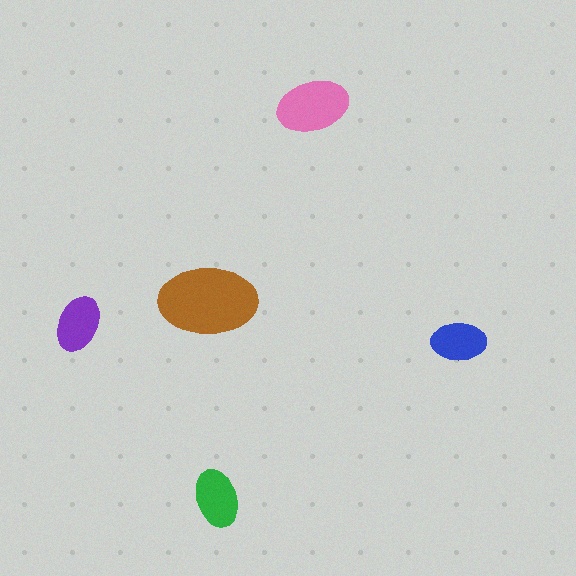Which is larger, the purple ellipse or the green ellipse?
The green one.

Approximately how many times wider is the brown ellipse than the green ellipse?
About 1.5 times wider.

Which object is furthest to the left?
The purple ellipse is leftmost.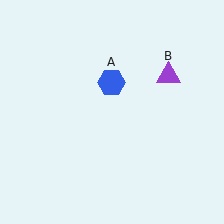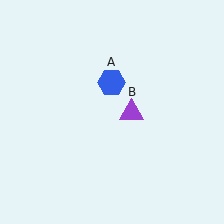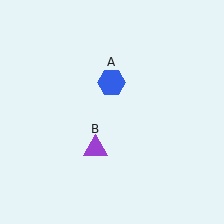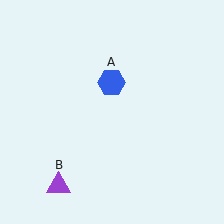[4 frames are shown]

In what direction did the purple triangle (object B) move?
The purple triangle (object B) moved down and to the left.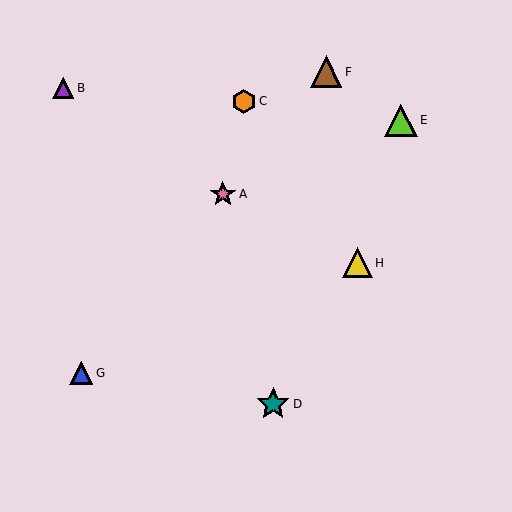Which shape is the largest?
The teal star (labeled D) is the largest.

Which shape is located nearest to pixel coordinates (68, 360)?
The blue triangle (labeled G) at (81, 373) is nearest to that location.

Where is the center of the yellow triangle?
The center of the yellow triangle is at (357, 263).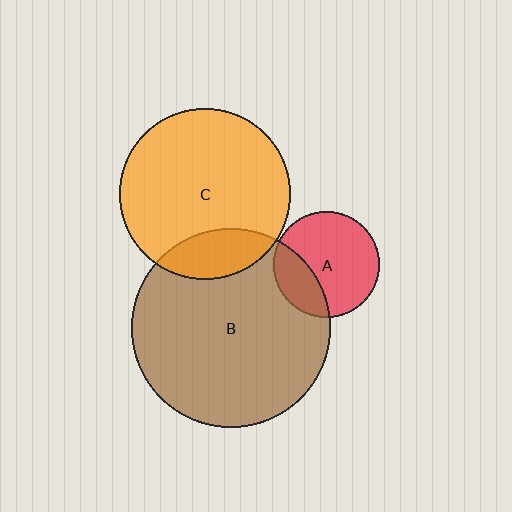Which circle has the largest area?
Circle B (brown).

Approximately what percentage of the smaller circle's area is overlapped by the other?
Approximately 30%.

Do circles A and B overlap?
Yes.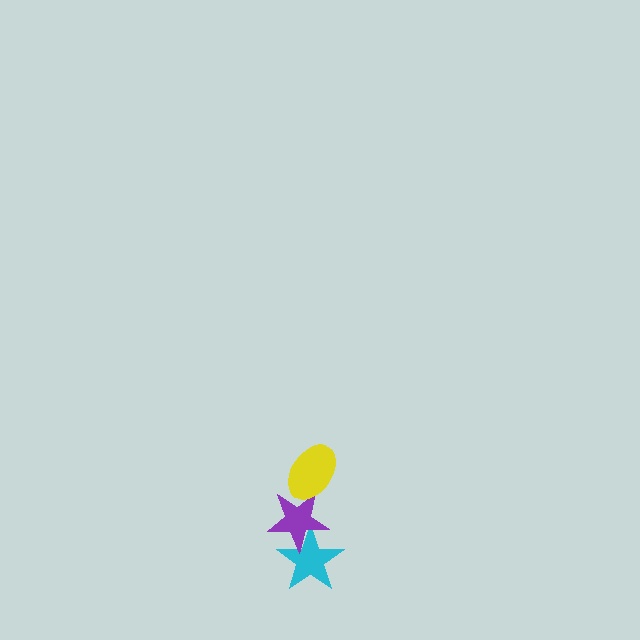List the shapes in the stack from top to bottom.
From top to bottom: the yellow ellipse, the purple star, the cyan star.